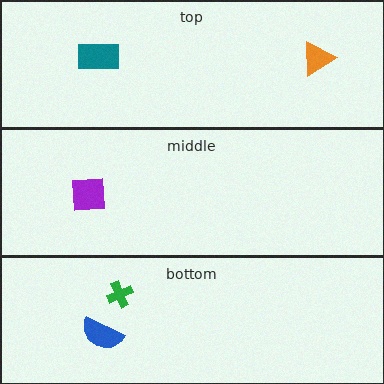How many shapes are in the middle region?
1.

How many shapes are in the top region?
2.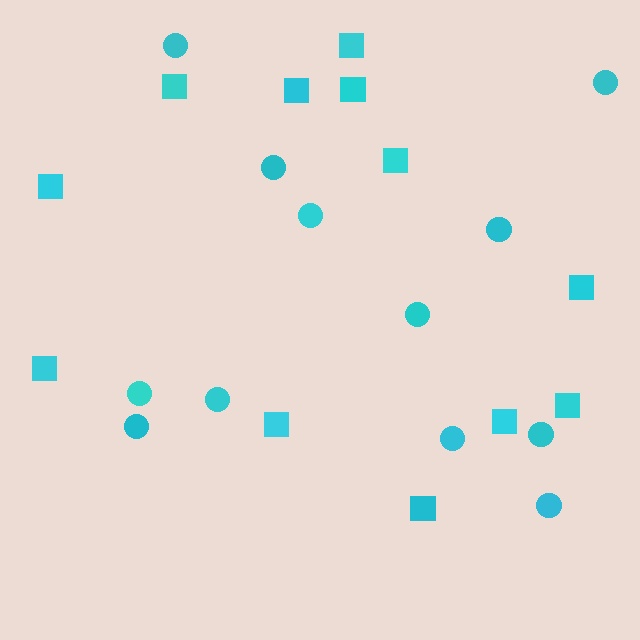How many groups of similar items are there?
There are 2 groups: one group of squares (12) and one group of circles (12).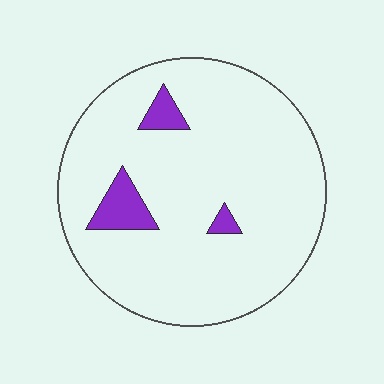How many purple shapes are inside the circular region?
3.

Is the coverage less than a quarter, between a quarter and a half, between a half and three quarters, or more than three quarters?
Less than a quarter.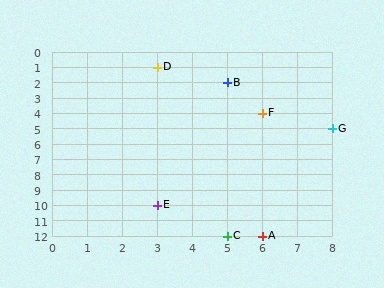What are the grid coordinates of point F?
Point F is at grid coordinates (6, 4).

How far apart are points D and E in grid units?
Points D and E are 9 rows apart.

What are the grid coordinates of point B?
Point B is at grid coordinates (5, 2).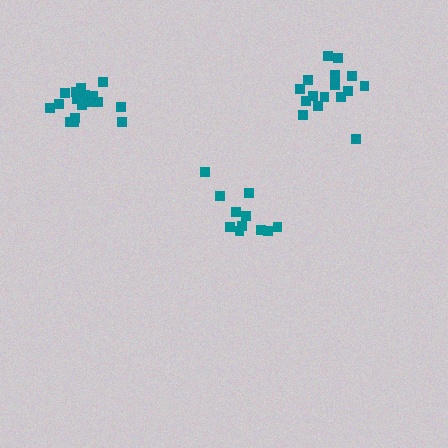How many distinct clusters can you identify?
There are 3 distinct clusters.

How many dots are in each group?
Group 1: 11 dots, Group 2: 17 dots, Group 3: 16 dots (44 total).